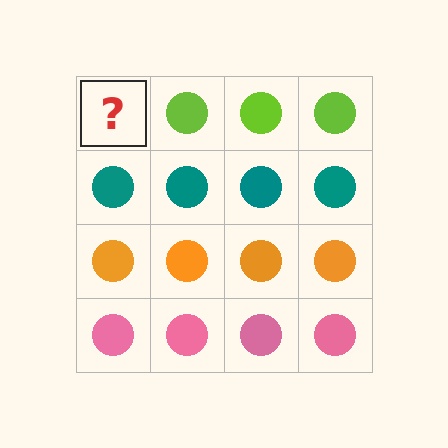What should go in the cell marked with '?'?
The missing cell should contain a lime circle.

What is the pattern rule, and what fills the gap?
The rule is that each row has a consistent color. The gap should be filled with a lime circle.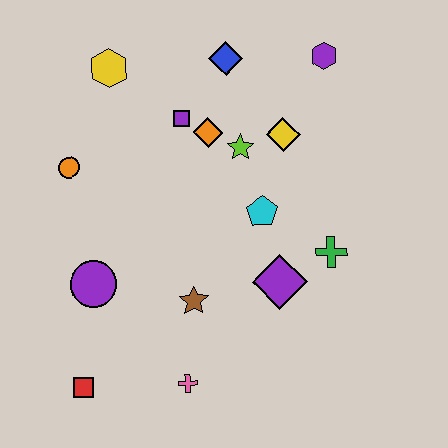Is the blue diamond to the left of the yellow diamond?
Yes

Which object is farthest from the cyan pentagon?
The red square is farthest from the cyan pentagon.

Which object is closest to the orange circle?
The yellow hexagon is closest to the orange circle.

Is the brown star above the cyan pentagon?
No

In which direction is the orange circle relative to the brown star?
The orange circle is above the brown star.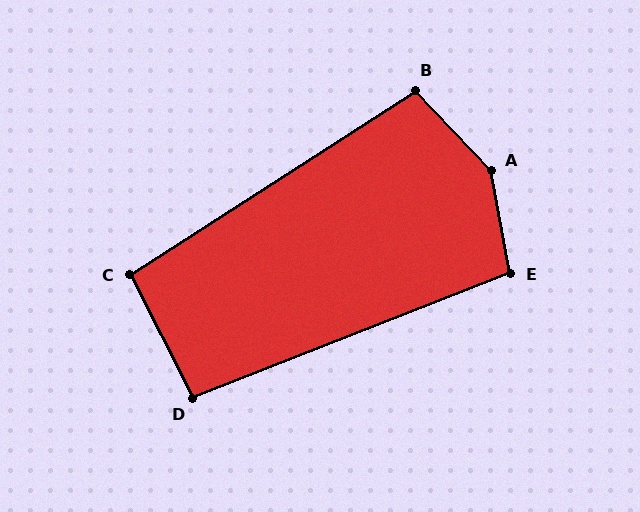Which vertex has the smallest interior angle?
D, at approximately 95 degrees.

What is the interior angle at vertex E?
Approximately 101 degrees (obtuse).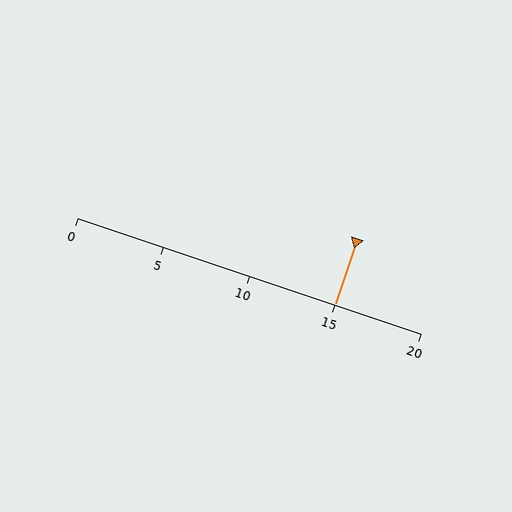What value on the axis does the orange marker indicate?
The marker indicates approximately 15.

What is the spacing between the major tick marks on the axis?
The major ticks are spaced 5 apart.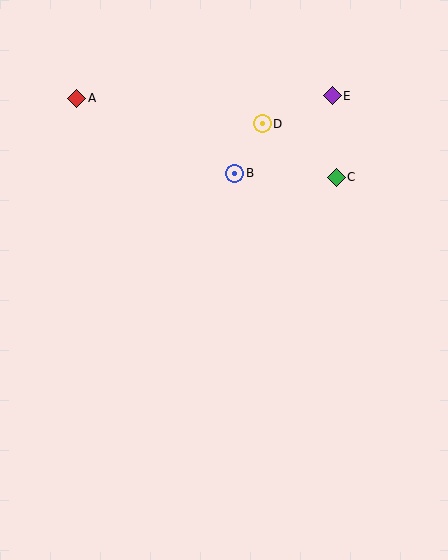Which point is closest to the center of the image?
Point B at (235, 173) is closest to the center.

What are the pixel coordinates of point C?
Point C is at (336, 177).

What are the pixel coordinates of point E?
Point E is at (332, 96).